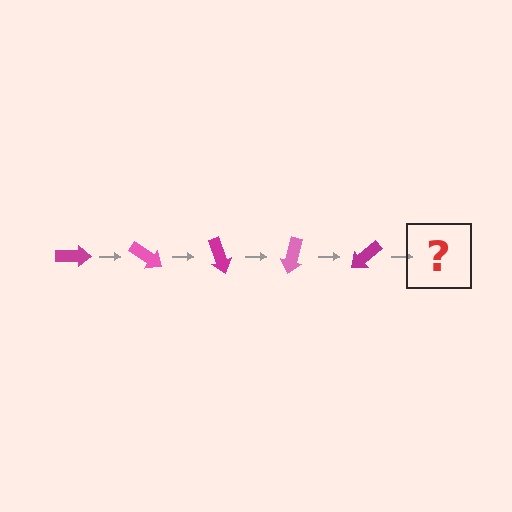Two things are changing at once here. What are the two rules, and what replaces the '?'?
The two rules are that it rotates 35 degrees each step and the color cycles through magenta and pink. The '?' should be a pink arrow, rotated 175 degrees from the start.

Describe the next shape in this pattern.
It should be a pink arrow, rotated 175 degrees from the start.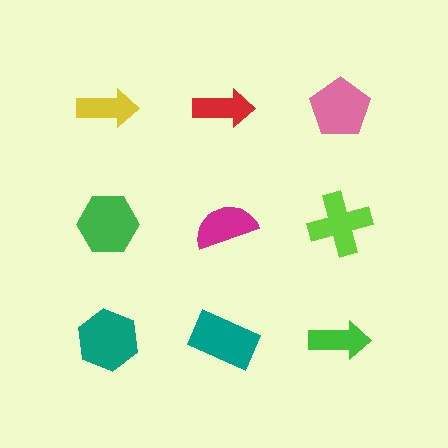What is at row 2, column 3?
A lime cross.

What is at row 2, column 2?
A magenta semicircle.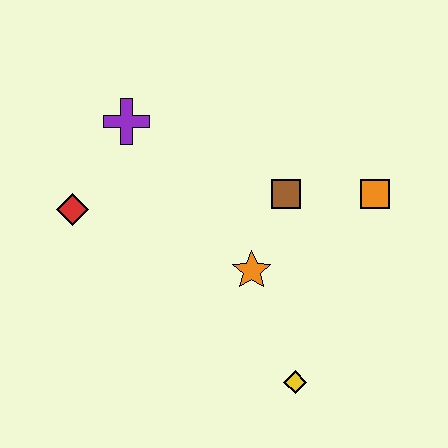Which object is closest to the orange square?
The brown square is closest to the orange square.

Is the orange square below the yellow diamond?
No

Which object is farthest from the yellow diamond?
The purple cross is farthest from the yellow diamond.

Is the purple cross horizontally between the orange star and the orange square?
No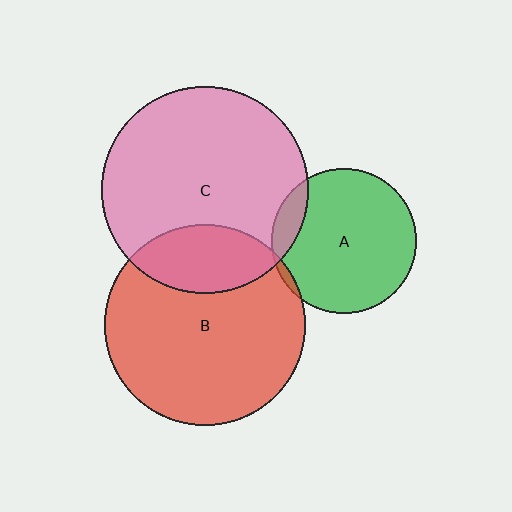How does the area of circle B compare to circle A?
Approximately 1.9 times.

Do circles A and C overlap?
Yes.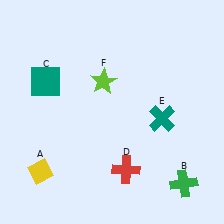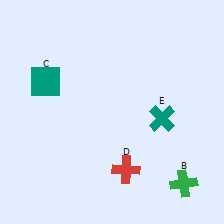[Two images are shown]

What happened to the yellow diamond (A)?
The yellow diamond (A) was removed in Image 2. It was in the bottom-left area of Image 1.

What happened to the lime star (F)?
The lime star (F) was removed in Image 2. It was in the top-left area of Image 1.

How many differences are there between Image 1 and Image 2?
There are 2 differences between the two images.